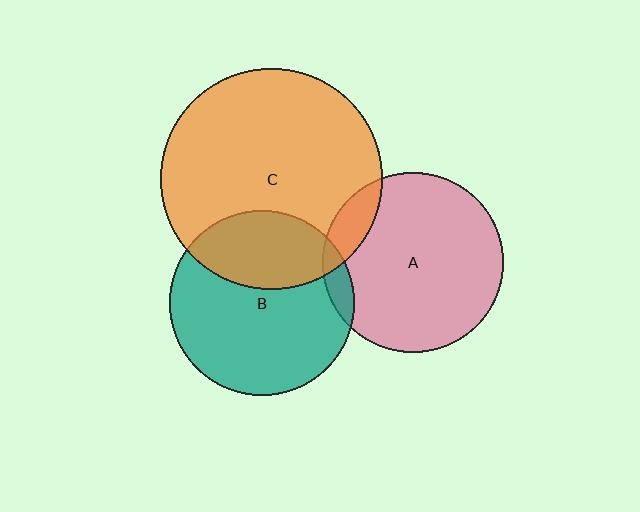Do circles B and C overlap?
Yes.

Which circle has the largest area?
Circle C (orange).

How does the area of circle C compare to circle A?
Approximately 1.5 times.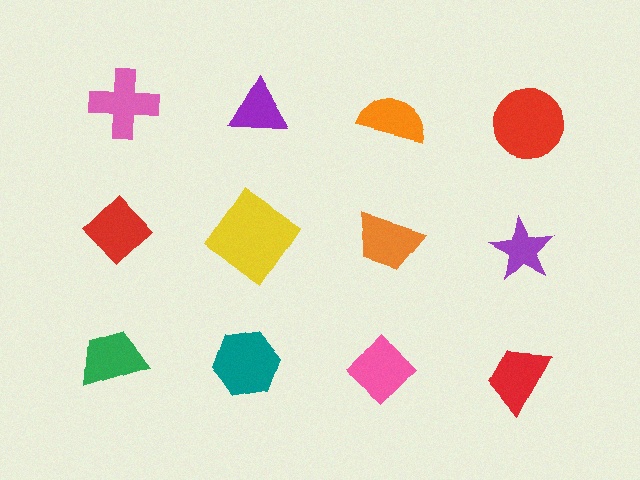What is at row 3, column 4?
A red trapezoid.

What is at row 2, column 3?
An orange trapezoid.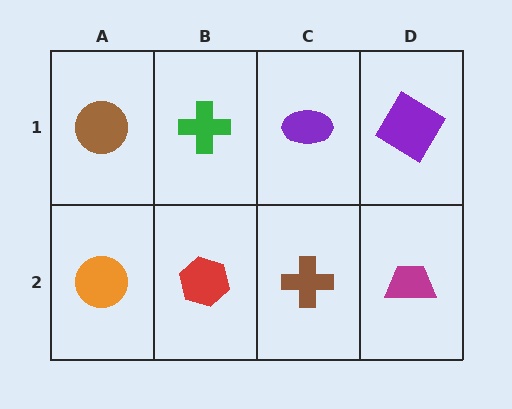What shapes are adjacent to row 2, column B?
A green cross (row 1, column B), an orange circle (row 2, column A), a brown cross (row 2, column C).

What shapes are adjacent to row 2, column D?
A purple diamond (row 1, column D), a brown cross (row 2, column C).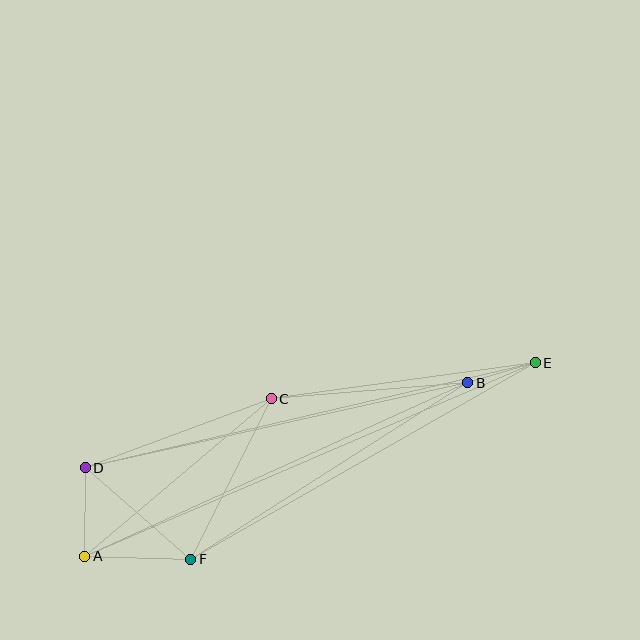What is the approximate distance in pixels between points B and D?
The distance between B and D is approximately 392 pixels.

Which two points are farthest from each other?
Points A and E are farthest from each other.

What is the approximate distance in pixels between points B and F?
The distance between B and F is approximately 328 pixels.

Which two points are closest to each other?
Points B and E are closest to each other.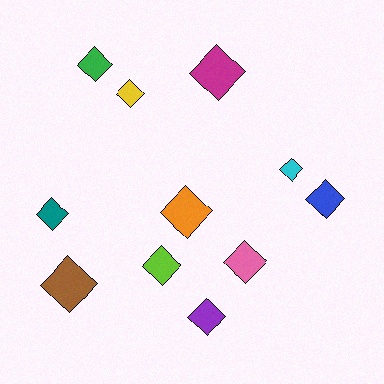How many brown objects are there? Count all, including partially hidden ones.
There is 1 brown object.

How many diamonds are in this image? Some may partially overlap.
There are 11 diamonds.